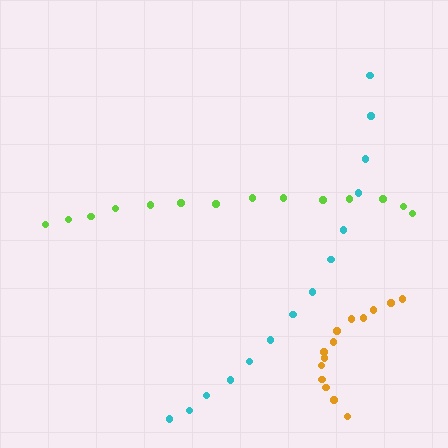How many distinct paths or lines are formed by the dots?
There are 3 distinct paths.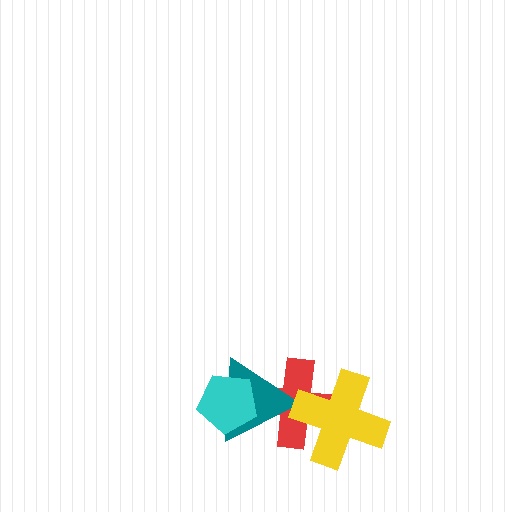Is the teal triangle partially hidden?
Yes, it is partially covered by another shape.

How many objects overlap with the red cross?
3 objects overlap with the red cross.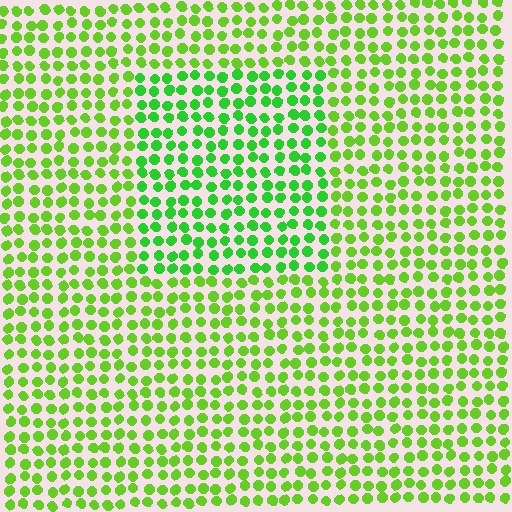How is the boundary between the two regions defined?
The boundary is defined purely by a slight shift in hue (about 26 degrees). Spacing, size, and orientation are identical on both sides.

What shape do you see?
I see a rectangle.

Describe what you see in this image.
The image is filled with small lime elements in a uniform arrangement. A rectangle-shaped region is visible where the elements are tinted to a slightly different hue, forming a subtle color boundary.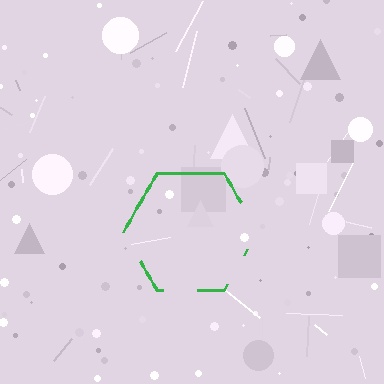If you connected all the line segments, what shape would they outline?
They would outline a hexagon.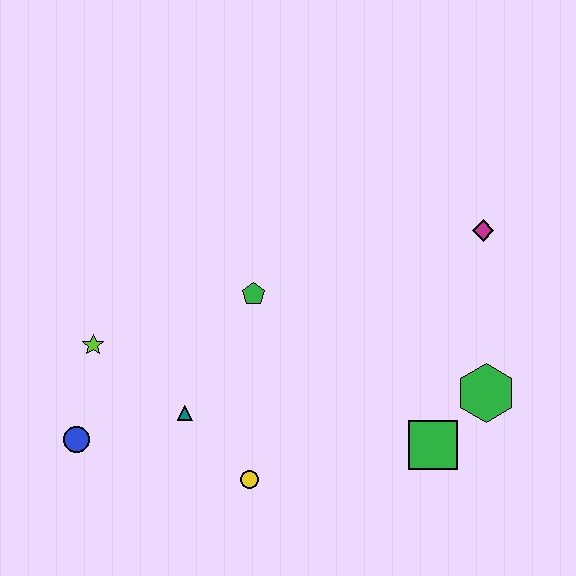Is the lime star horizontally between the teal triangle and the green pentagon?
No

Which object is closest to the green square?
The green hexagon is closest to the green square.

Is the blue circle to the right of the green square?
No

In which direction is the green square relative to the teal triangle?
The green square is to the right of the teal triangle.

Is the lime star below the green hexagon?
No